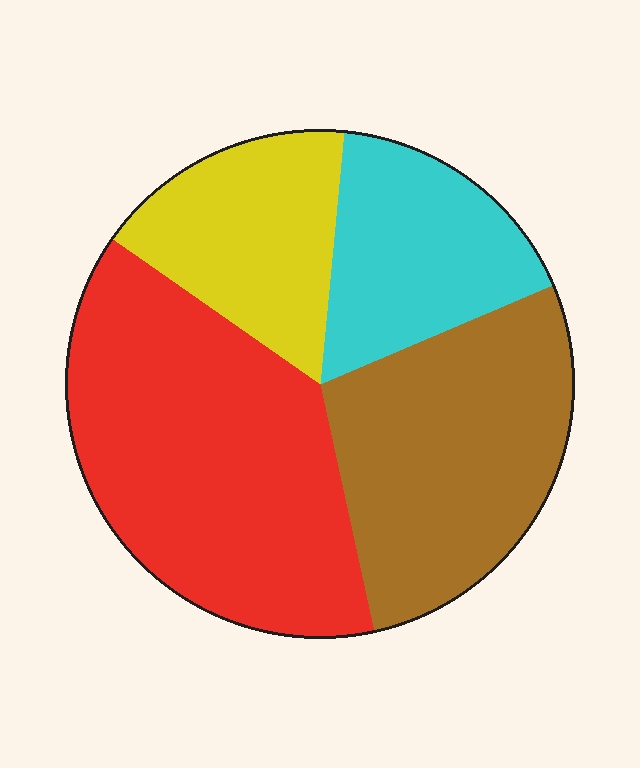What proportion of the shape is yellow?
Yellow takes up about one sixth (1/6) of the shape.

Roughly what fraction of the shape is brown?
Brown covers 28% of the shape.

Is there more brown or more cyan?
Brown.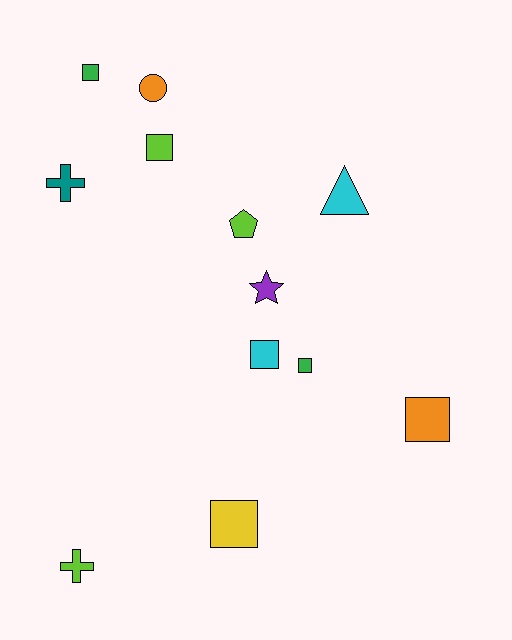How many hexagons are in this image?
There are no hexagons.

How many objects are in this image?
There are 12 objects.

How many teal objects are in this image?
There is 1 teal object.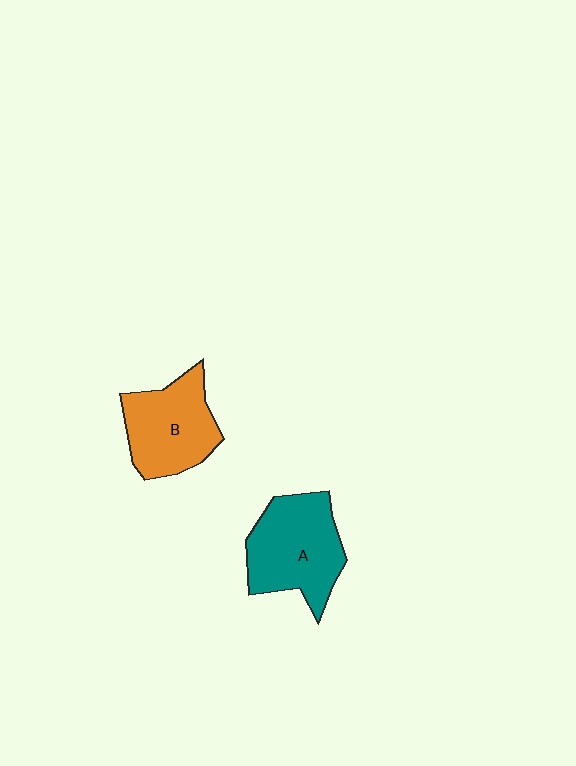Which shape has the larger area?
Shape A (teal).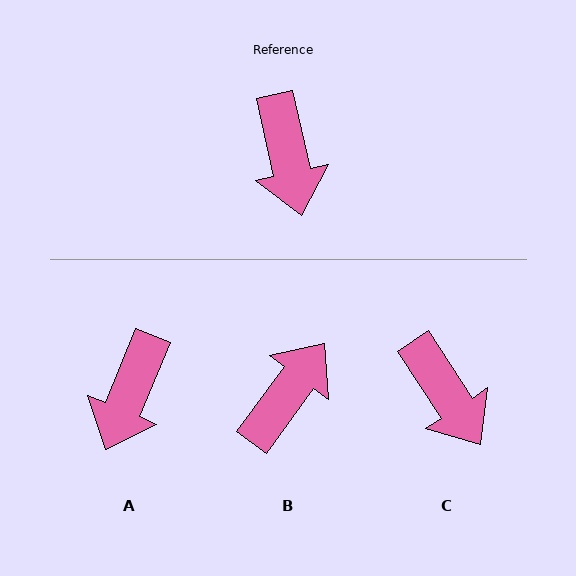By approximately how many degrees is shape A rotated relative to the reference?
Approximately 35 degrees clockwise.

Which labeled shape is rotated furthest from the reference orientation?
B, about 131 degrees away.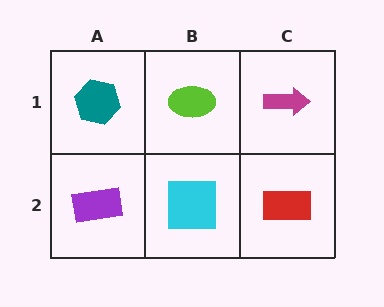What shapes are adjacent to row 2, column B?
A lime ellipse (row 1, column B), a purple rectangle (row 2, column A), a red rectangle (row 2, column C).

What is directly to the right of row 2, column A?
A cyan square.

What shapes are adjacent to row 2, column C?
A magenta arrow (row 1, column C), a cyan square (row 2, column B).